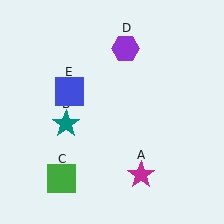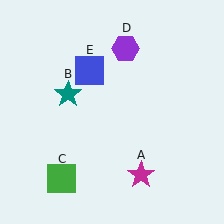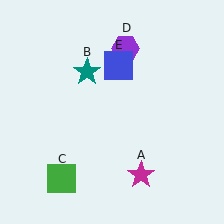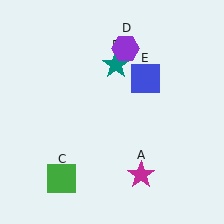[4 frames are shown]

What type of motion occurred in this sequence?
The teal star (object B), blue square (object E) rotated clockwise around the center of the scene.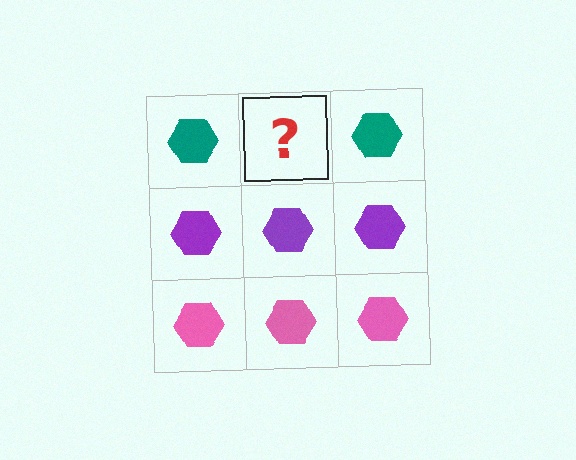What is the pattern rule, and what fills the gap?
The rule is that each row has a consistent color. The gap should be filled with a teal hexagon.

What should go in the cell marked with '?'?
The missing cell should contain a teal hexagon.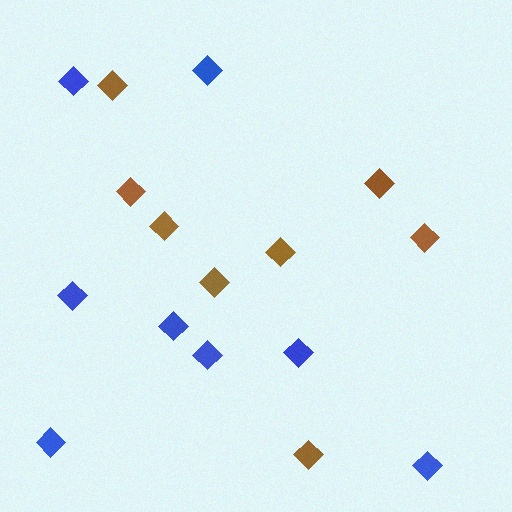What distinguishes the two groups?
There are 2 groups: one group of blue diamonds (8) and one group of brown diamonds (8).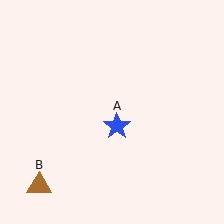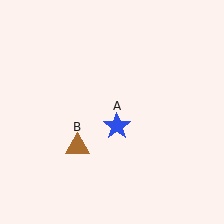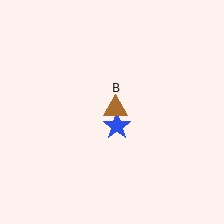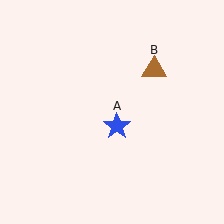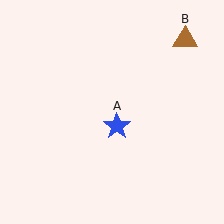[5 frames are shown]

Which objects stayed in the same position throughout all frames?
Blue star (object A) remained stationary.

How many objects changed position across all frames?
1 object changed position: brown triangle (object B).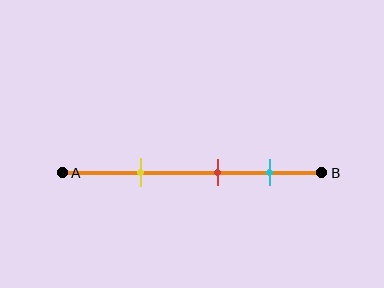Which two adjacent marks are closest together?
The red and cyan marks are the closest adjacent pair.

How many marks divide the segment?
There are 3 marks dividing the segment.